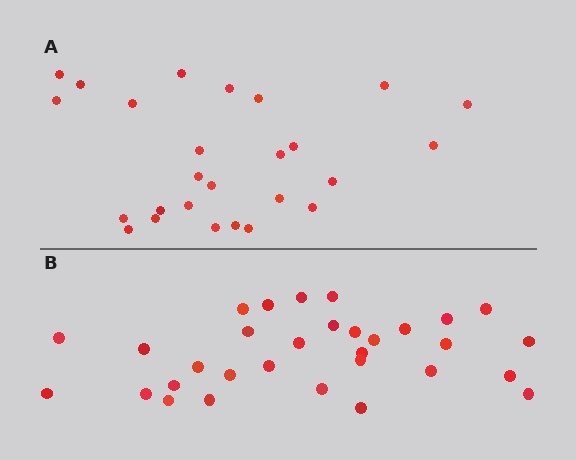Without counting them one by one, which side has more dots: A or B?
Region B (the bottom region) has more dots.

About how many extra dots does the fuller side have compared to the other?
Region B has about 5 more dots than region A.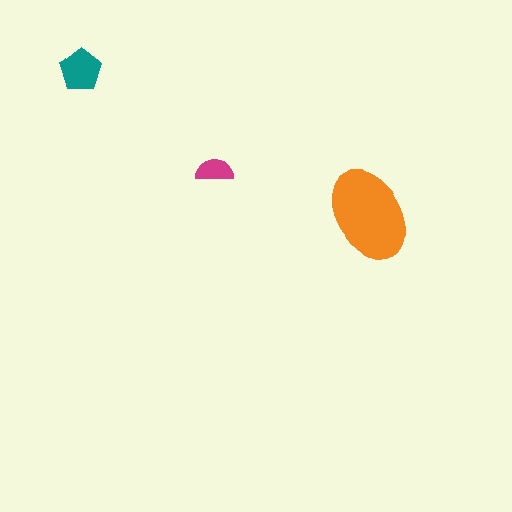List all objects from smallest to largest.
The magenta semicircle, the teal pentagon, the orange ellipse.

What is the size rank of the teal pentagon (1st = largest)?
2nd.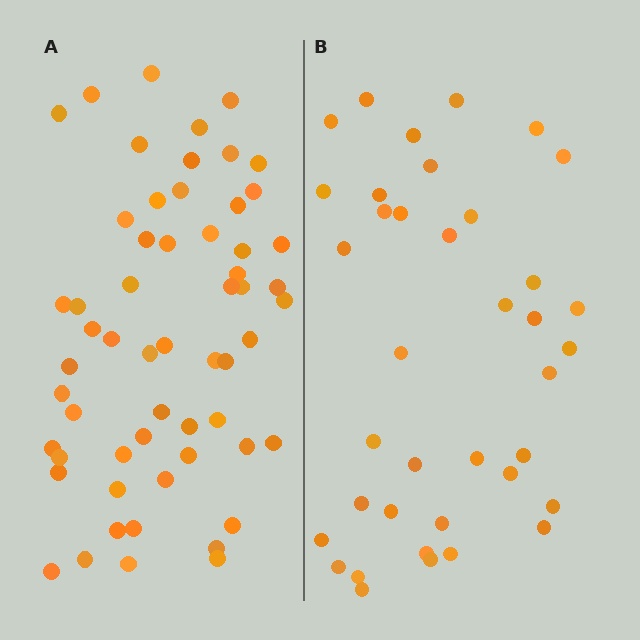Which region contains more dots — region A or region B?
Region A (the left region) has more dots.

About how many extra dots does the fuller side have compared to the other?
Region A has approximately 20 more dots than region B.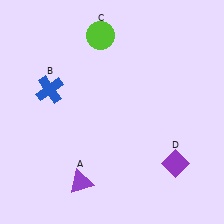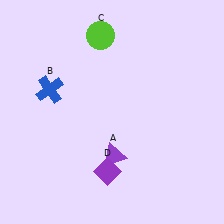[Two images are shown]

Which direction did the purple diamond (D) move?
The purple diamond (D) moved left.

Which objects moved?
The objects that moved are: the purple triangle (A), the purple diamond (D).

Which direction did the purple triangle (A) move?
The purple triangle (A) moved right.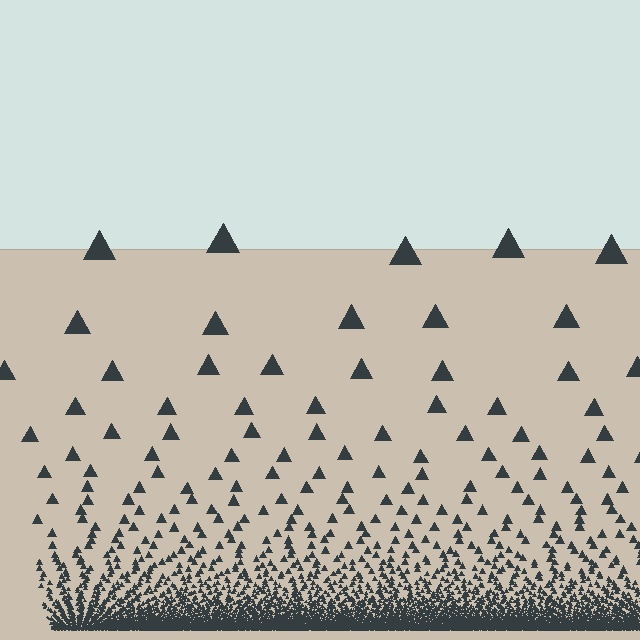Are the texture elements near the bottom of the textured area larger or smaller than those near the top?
Smaller. The gradient is inverted — elements near the bottom are smaller and denser.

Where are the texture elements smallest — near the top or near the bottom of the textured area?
Near the bottom.